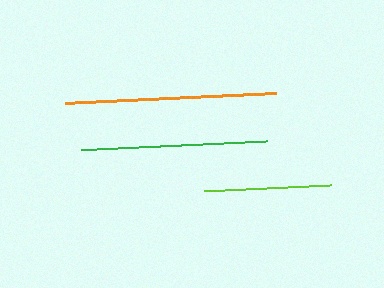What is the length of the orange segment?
The orange segment is approximately 211 pixels long.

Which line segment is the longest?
The orange line is the longest at approximately 211 pixels.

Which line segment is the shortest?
The lime line is the shortest at approximately 127 pixels.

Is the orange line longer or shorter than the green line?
The orange line is longer than the green line.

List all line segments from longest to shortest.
From longest to shortest: orange, green, lime.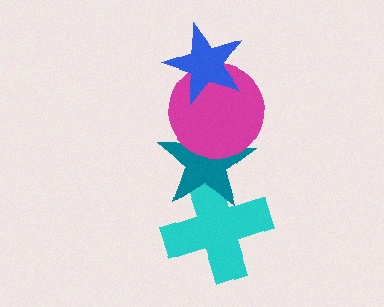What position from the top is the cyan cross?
The cyan cross is 4th from the top.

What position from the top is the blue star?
The blue star is 1st from the top.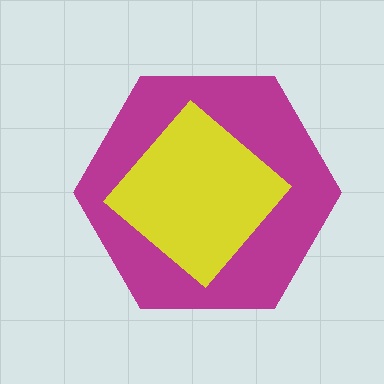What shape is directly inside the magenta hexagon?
The yellow diamond.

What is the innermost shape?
The yellow diamond.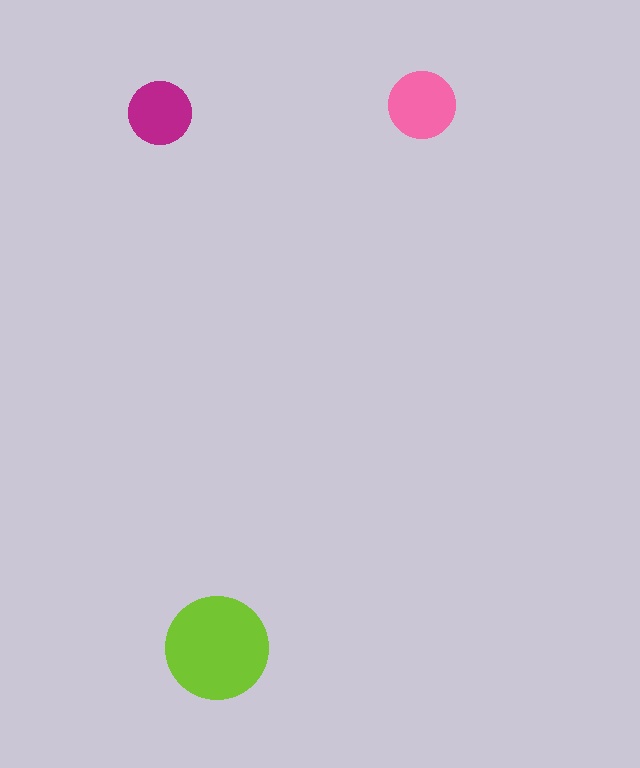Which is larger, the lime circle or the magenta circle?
The lime one.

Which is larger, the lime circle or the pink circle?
The lime one.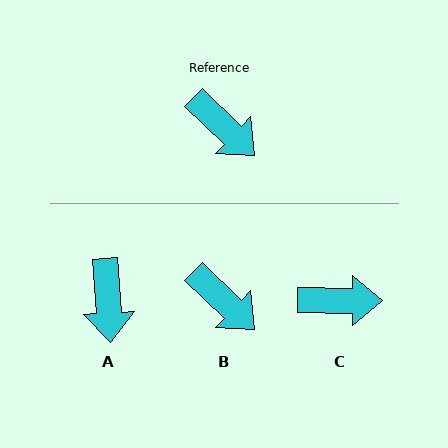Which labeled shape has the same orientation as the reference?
B.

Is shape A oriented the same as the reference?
No, it is off by about 43 degrees.